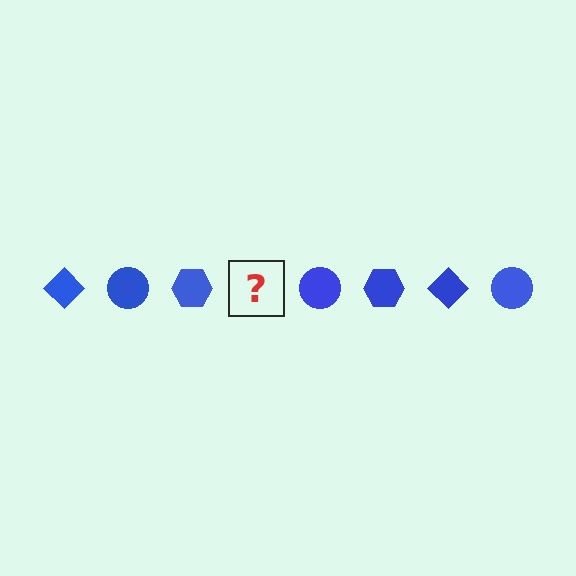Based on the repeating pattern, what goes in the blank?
The blank should be a blue diamond.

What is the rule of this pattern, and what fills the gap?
The rule is that the pattern cycles through diamond, circle, hexagon shapes in blue. The gap should be filled with a blue diamond.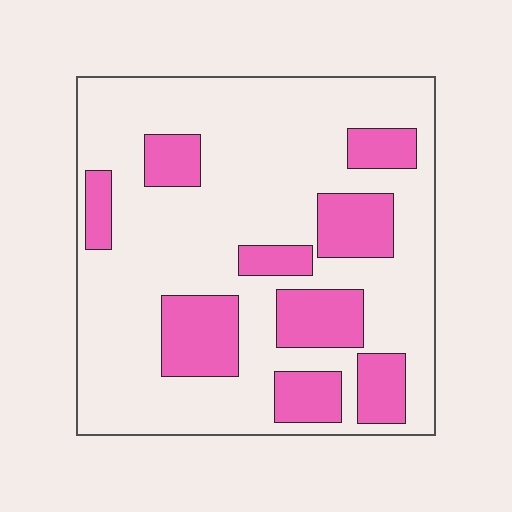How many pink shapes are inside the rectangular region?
9.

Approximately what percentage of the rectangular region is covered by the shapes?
Approximately 25%.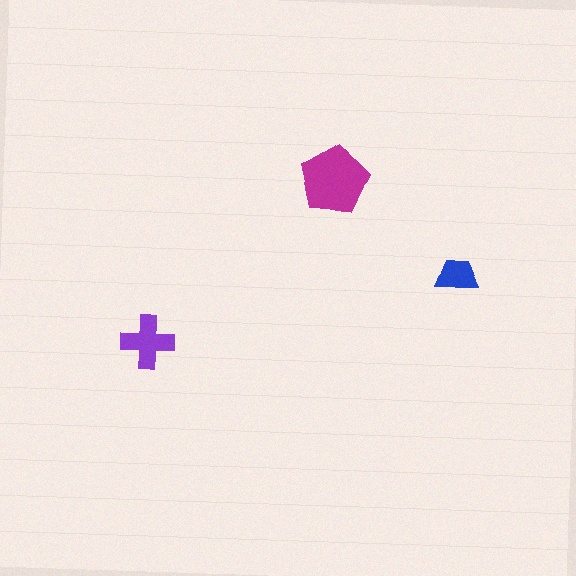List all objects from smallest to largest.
The blue trapezoid, the purple cross, the magenta pentagon.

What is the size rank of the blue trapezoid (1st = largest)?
3rd.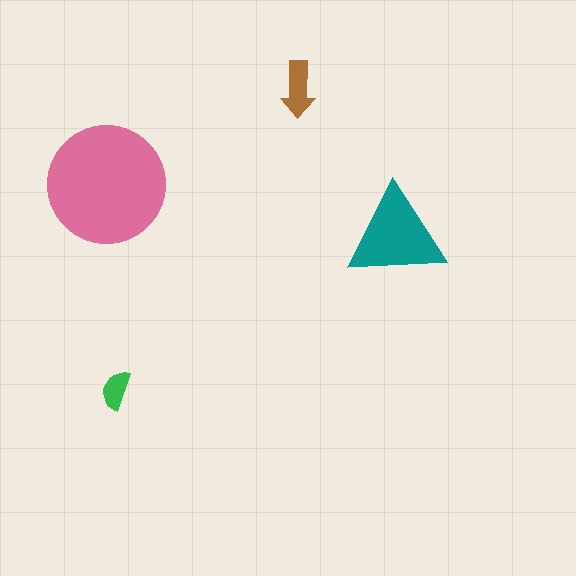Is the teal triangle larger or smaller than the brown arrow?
Larger.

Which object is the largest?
The pink circle.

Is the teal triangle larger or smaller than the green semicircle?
Larger.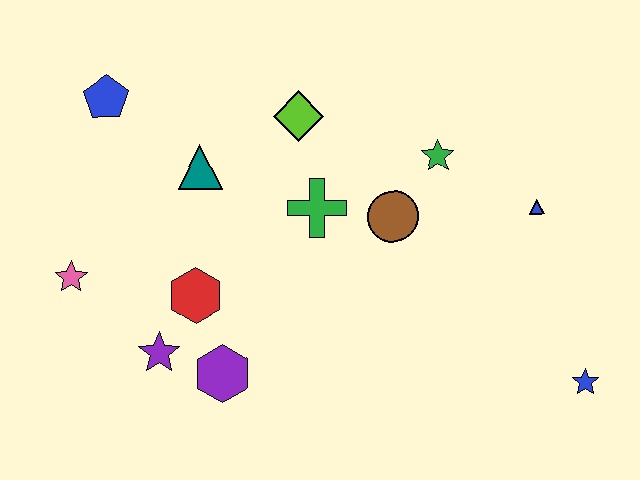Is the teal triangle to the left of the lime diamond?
Yes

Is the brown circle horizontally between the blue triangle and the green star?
No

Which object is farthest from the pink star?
The blue star is farthest from the pink star.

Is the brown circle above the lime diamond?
No